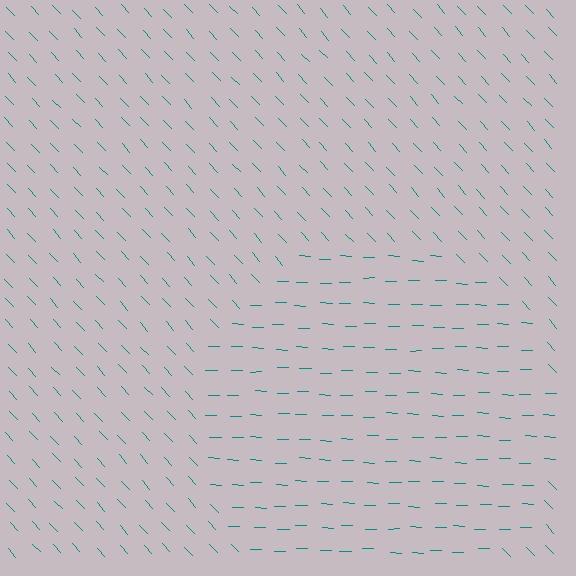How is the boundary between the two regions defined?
The boundary is defined purely by a change in line orientation (approximately 45 degrees difference). All lines are the same color and thickness.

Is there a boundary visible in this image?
Yes, there is a texture boundary formed by a change in line orientation.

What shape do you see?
I see a circle.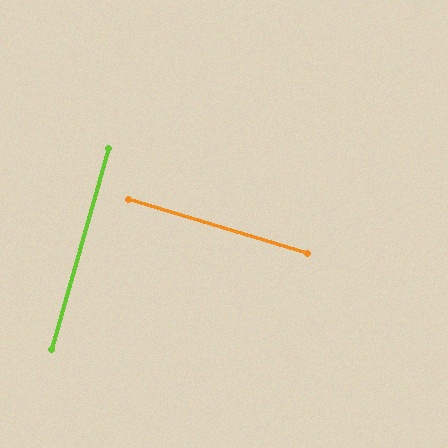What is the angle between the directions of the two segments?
Approximately 89 degrees.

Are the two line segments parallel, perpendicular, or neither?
Perpendicular — they meet at approximately 89°.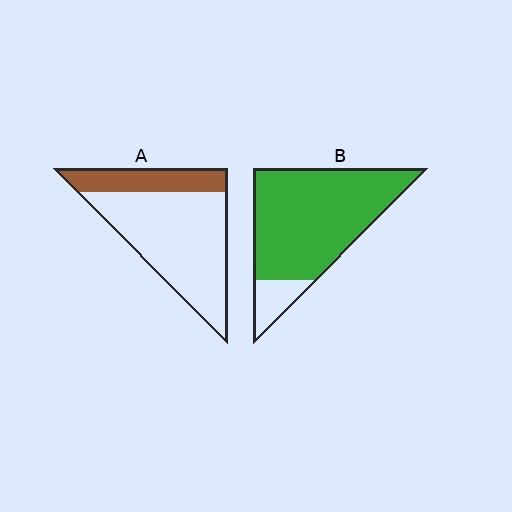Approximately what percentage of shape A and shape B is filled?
A is approximately 25% and B is approximately 85%.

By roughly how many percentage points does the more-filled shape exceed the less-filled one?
By roughly 60 percentage points (B over A).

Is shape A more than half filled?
No.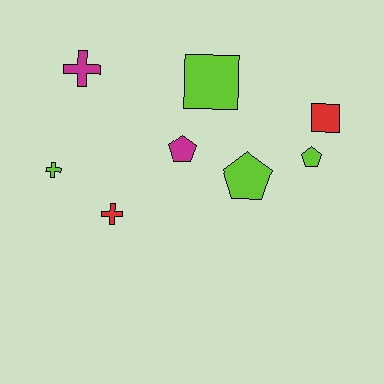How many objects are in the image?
There are 8 objects.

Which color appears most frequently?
Lime, with 4 objects.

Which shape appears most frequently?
Pentagon, with 3 objects.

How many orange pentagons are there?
There are no orange pentagons.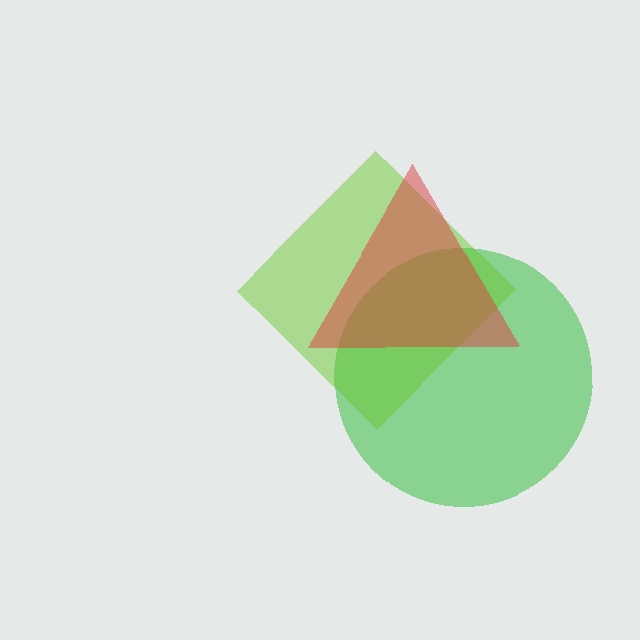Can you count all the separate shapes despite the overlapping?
Yes, there are 3 separate shapes.